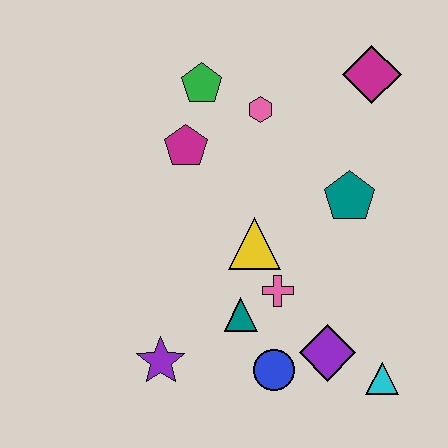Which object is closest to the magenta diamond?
The pink hexagon is closest to the magenta diamond.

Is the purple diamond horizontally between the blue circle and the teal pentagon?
Yes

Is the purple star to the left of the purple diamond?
Yes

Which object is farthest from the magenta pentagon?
The cyan triangle is farthest from the magenta pentagon.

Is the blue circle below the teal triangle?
Yes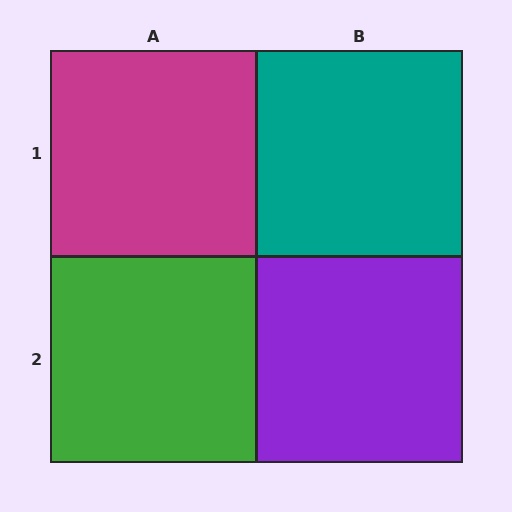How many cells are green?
1 cell is green.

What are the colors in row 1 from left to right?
Magenta, teal.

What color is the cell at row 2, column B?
Purple.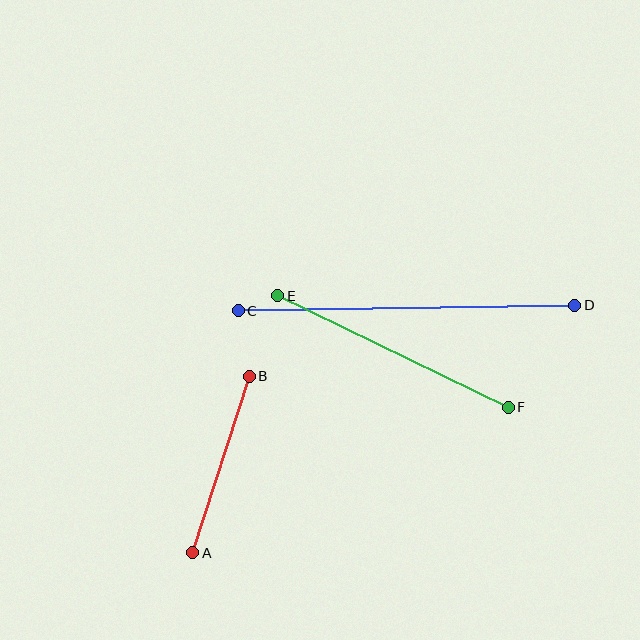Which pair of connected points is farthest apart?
Points C and D are farthest apart.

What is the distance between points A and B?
The distance is approximately 185 pixels.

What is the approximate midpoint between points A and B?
The midpoint is at approximately (221, 464) pixels.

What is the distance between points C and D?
The distance is approximately 336 pixels.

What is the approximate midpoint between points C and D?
The midpoint is at approximately (406, 308) pixels.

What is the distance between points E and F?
The distance is approximately 256 pixels.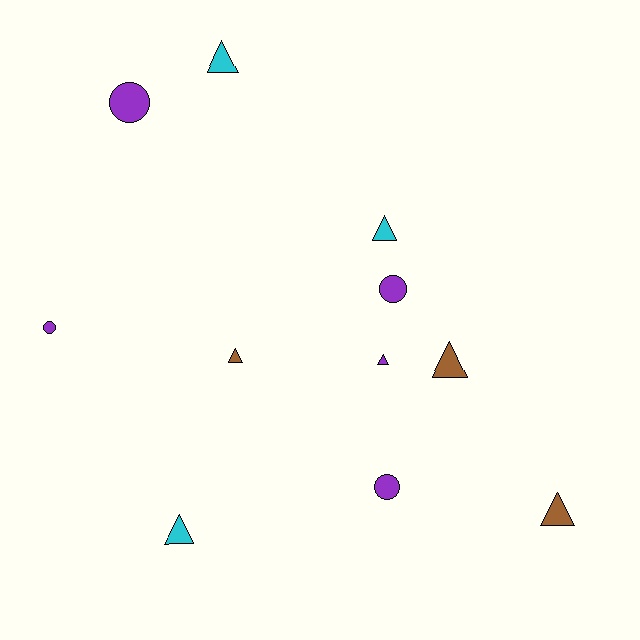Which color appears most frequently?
Purple, with 5 objects.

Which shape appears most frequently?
Triangle, with 7 objects.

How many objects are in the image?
There are 11 objects.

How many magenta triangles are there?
There are no magenta triangles.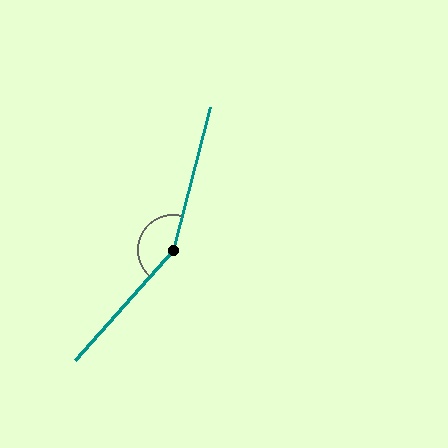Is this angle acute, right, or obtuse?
It is obtuse.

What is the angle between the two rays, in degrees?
Approximately 153 degrees.